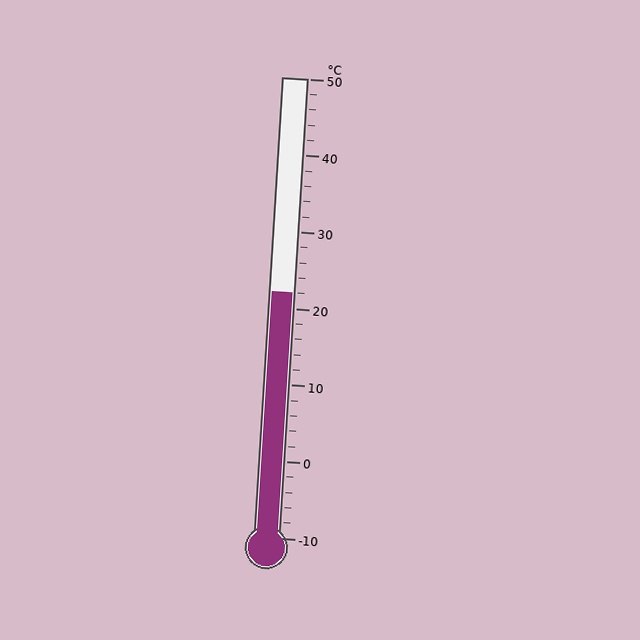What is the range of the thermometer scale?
The thermometer scale ranges from -10°C to 50°C.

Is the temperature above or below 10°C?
The temperature is above 10°C.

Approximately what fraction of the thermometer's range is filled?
The thermometer is filled to approximately 55% of its range.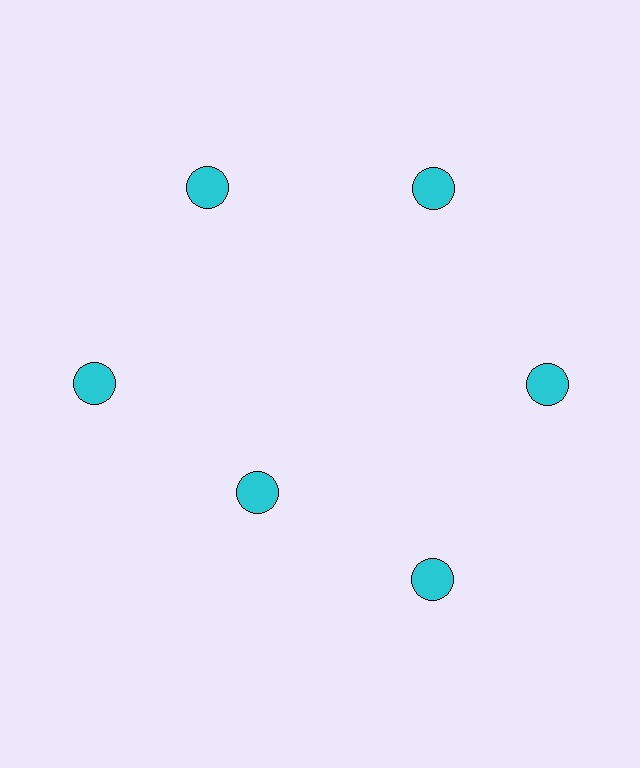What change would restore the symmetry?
The symmetry would be restored by moving it outward, back onto the ring so that all 6 circles sit at equal angles and equal distance from the center.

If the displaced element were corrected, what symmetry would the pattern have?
It would have 6-fold rotational symmetry — the pattern would map onto itself every 60 degrees.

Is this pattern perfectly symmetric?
No. The 6 cyan circles are arranged in a ring, but one element near the 7 o'clock position is pulled inward toward the center, breaking the 6-fold rotational symmetry.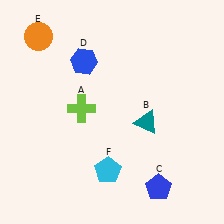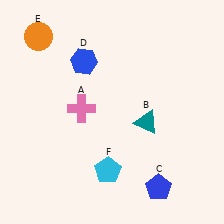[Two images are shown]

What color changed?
The cross (A) changed from lime in Image 1 to pink in Image 2.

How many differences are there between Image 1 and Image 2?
There is 1 difference between the two images.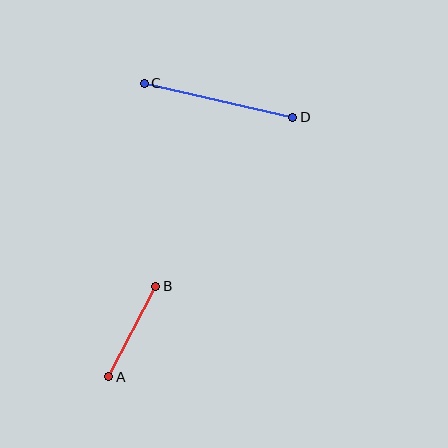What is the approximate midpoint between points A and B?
The midpoint is at approximately (132, 331) pixels.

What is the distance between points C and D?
The distance is approximately 152 pixels.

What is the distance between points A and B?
The distance is approximately 102 pixels.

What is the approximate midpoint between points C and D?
The midpoint is at approximately (218, 100) pixels.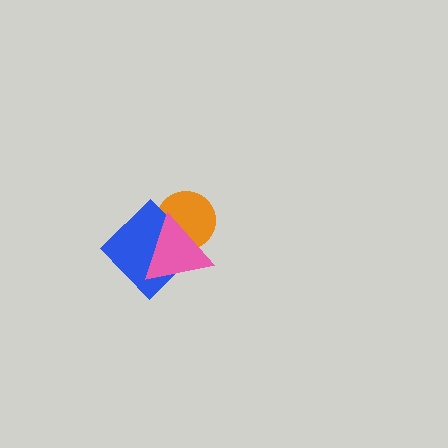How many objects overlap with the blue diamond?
2 objects overlap with the blue diamond.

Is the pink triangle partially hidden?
No, no other shape covers it.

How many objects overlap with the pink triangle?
2 objects overlap with the pink triangle.